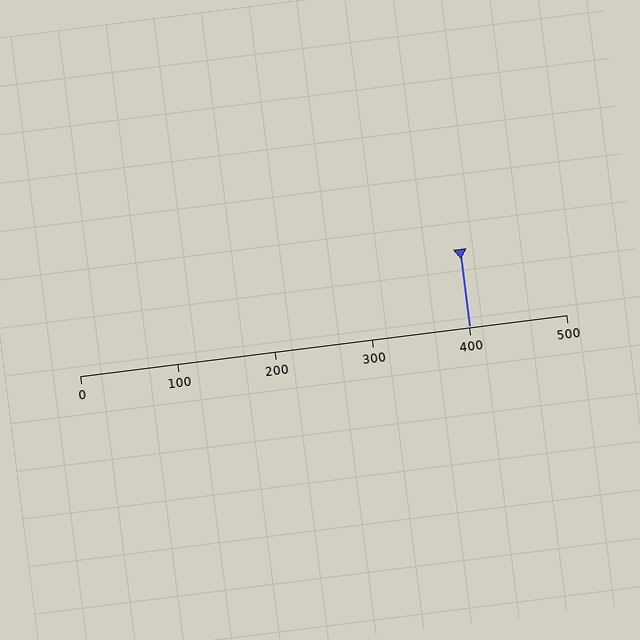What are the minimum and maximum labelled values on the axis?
The axis runs from 0 to 500.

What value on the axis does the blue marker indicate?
The marker indicates approximately 400.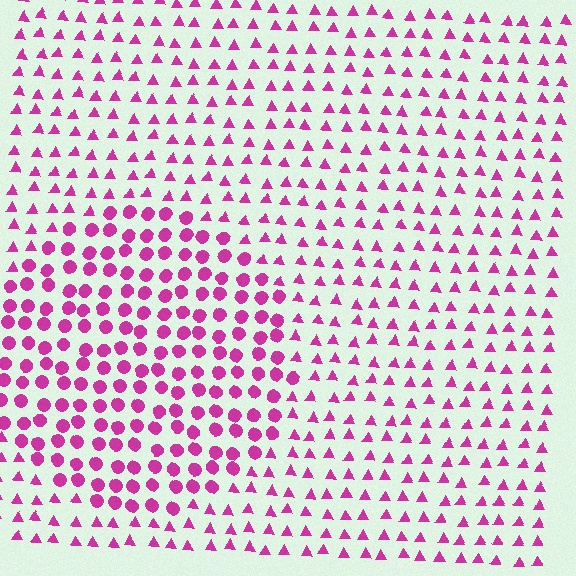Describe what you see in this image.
The image is filled with small magenta elements arranged in a uniform grid. A circle-shaped region contains circles, while the surrounding area contains triangles. The boundary is defined purely by the change in element shape.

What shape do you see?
I see a circle.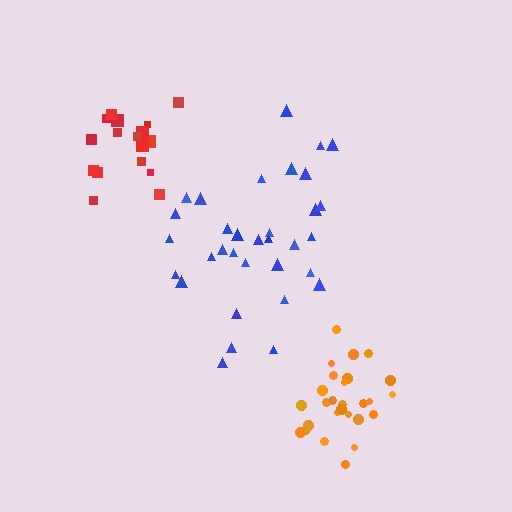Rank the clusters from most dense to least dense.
orange, red, blue.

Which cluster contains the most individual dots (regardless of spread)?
Blue (33).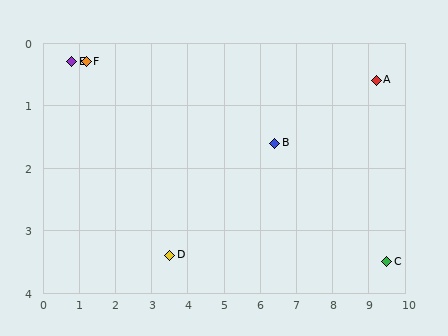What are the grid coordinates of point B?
Point B is at approximately (6.4, 1.6).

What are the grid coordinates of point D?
Point D is at approximately (3.5, 3.4).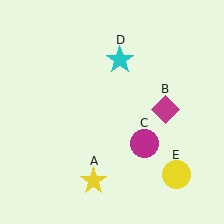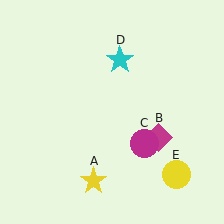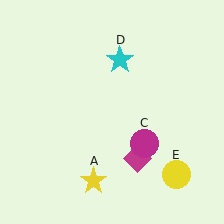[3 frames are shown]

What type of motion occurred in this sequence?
The magenta diamond (object B) rotated clockwise around the center of the scene.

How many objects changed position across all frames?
1 object changed position: magenta diamond (object B).